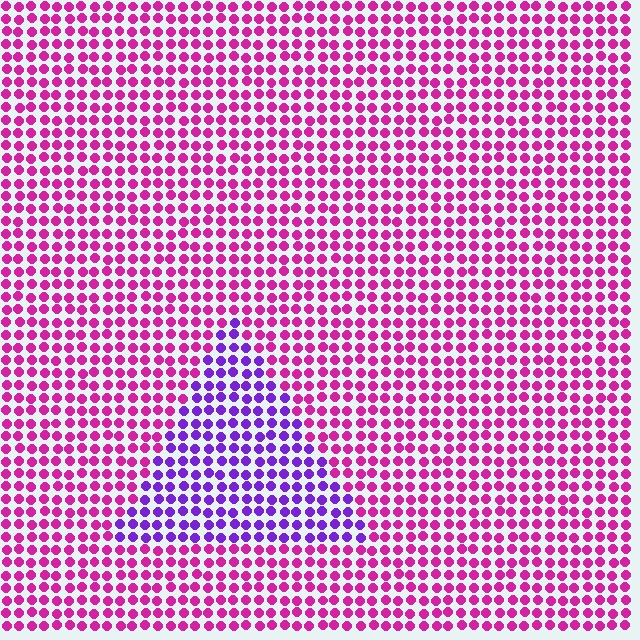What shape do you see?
I see a triangle.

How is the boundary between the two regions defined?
The boundary is defined purely by a slight shift in hue (about 48 degrees). Spacing, size, and orientation are identical on both sides.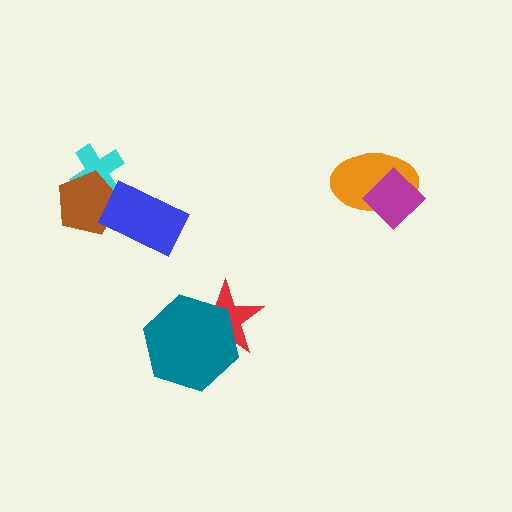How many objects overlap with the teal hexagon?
1 object overlaps with the teal hexagon.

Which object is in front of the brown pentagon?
The blue rectangle is in front of the brown pentagon.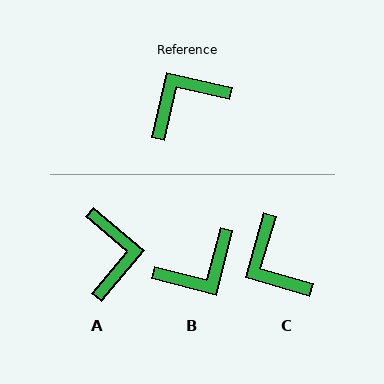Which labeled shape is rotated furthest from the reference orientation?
B, about 178 degrees away.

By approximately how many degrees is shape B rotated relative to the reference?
Approximately 178 degrees counter-clockwise.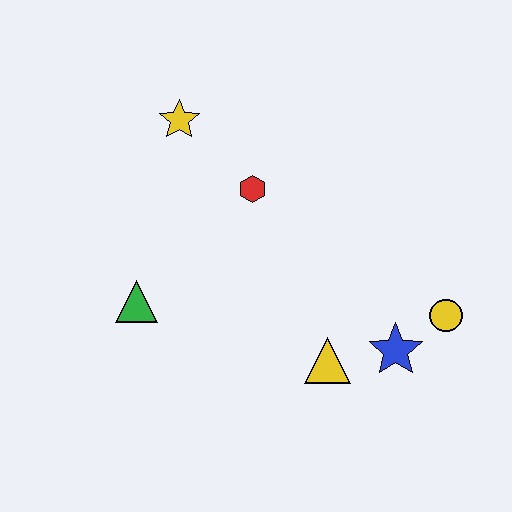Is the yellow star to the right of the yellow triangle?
No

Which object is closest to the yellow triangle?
The blue star is closest to the yellow triangle.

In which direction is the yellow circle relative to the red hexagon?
The yellow circle is to the right of the red hexagon.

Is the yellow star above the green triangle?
Yes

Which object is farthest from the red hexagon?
The yellow circle is farthest from the red hexagon.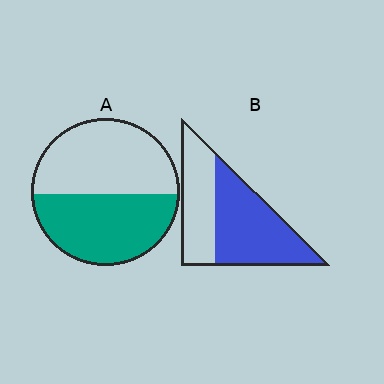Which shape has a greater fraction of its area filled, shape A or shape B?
Shape B.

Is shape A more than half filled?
Roughly half.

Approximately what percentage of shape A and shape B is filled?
A is approximately 50% and B is approximately 60%.